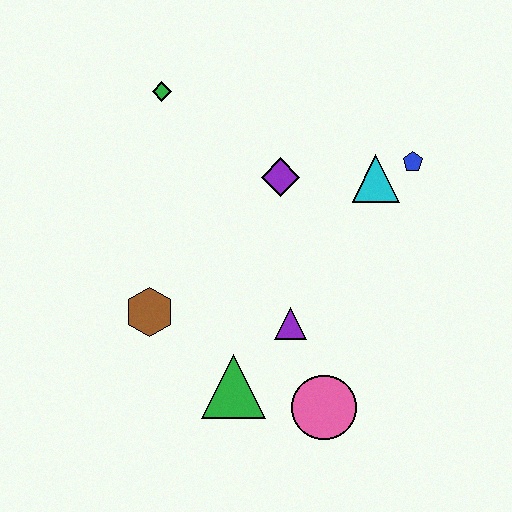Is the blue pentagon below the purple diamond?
No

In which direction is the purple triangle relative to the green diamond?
The purple triangle is below the green diamond.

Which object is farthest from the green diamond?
The pink circle is farthest from the green diamond.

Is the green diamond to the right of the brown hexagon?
Yes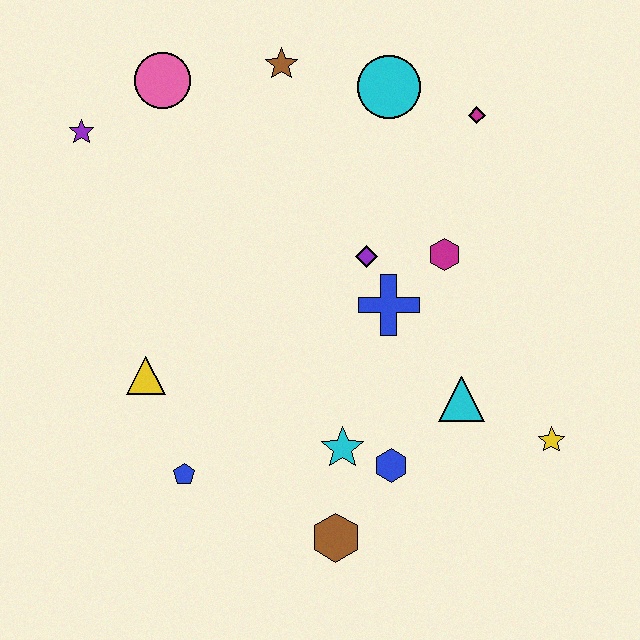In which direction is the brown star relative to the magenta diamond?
The brown star is to the left of the magenta diamond.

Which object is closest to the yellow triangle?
The blue pentagon is closest to the yellow triangle.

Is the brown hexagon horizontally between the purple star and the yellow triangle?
No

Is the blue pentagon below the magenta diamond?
Yes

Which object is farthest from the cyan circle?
The brown hexagon is farthest from the cyan circle.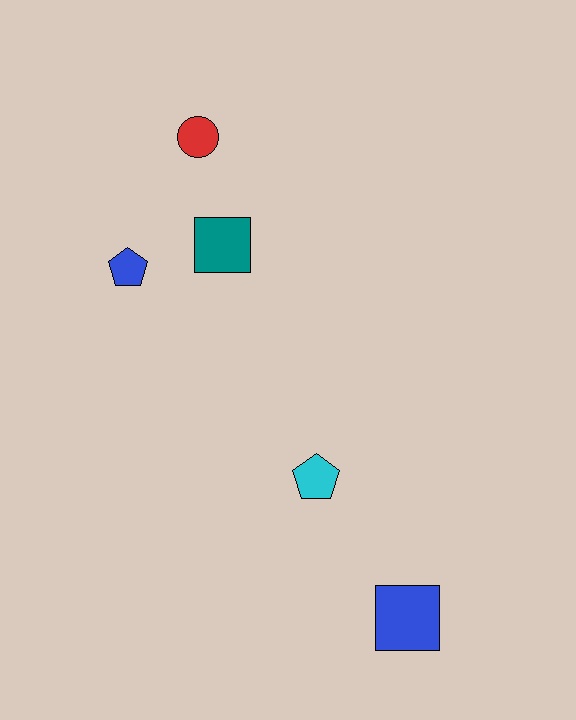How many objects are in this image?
There are 5 objects.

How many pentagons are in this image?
There are 2 pentagons.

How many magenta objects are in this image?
There are no magenta objects.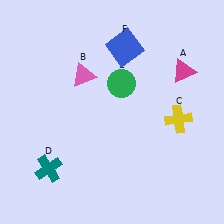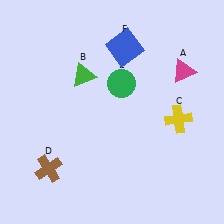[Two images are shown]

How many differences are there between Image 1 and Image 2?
There are 2 differences between the two images.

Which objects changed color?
B changed from pink to green. D changed from teal to brown.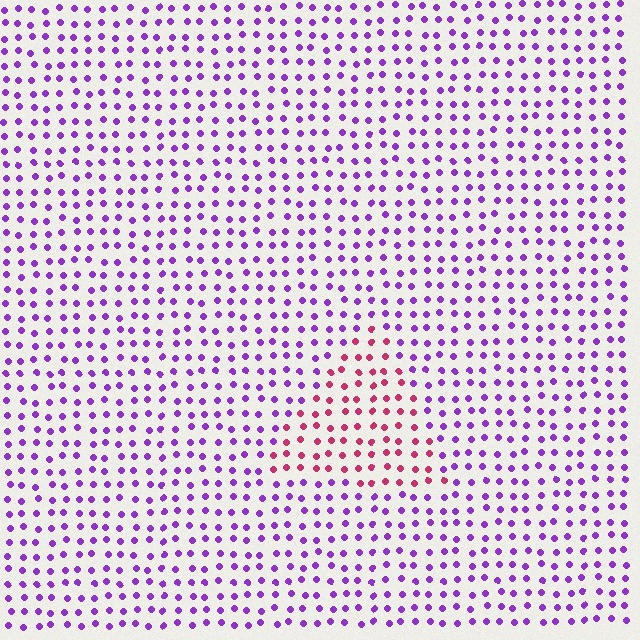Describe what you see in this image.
The image is filled with small purple elements in a uniform arrangement. A triangle-shaped region is visible where the elements are tinted to a slightly different hue, forming a subtle color boundary.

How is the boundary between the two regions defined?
The boundary is defined purely by a slight shift in hue (about 58 degrees). Spacing, size, and orientation are identical on both sides.